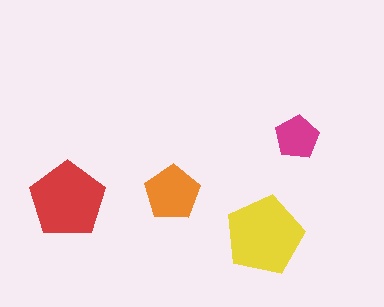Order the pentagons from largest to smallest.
the yellow one, the red one, the orange one, the magenta one.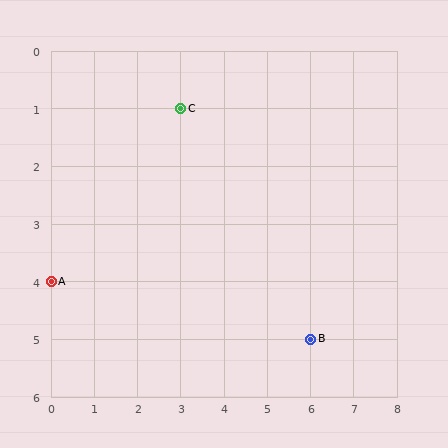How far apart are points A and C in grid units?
Points A and C are 3 columns and 3 rows apart (about 4.2 grid units diagonally).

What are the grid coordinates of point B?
Point B is at grid coordinates (6, 5).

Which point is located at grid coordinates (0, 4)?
Point A is at (0, 4).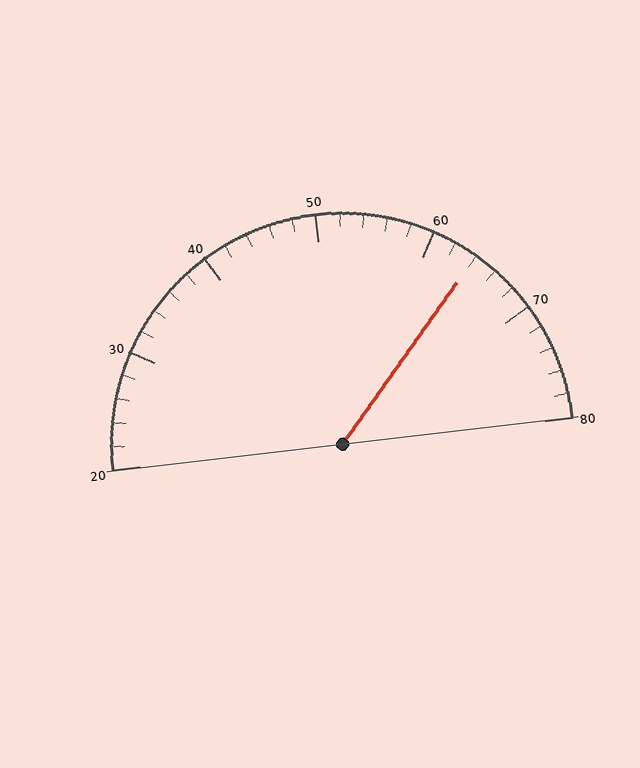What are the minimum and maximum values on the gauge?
The gauge ranges from 20 to 80.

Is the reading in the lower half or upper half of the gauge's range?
The reading is in the upper half of the range (20 to 80).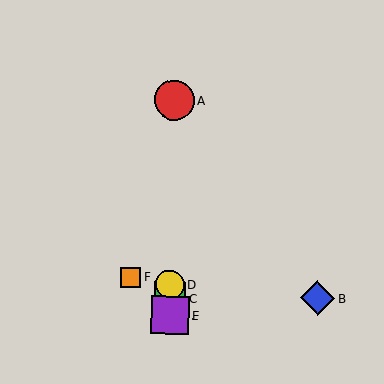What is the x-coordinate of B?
Object B is at x≈317.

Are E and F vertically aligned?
No, E is at x≈170 and F is at x≈131.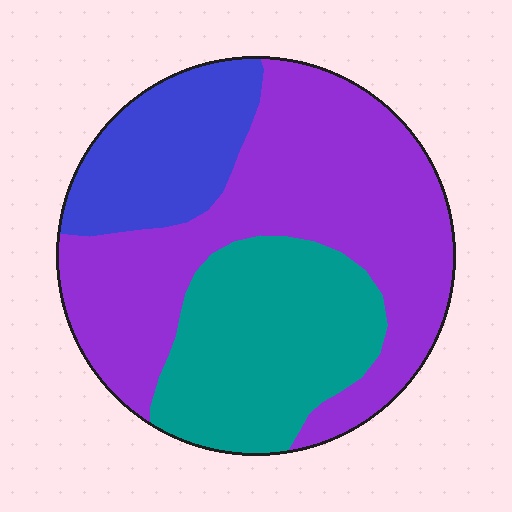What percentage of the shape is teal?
Teal covers about 30% of the shape.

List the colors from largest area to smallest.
From largest to smallest: purple, teal, blue.